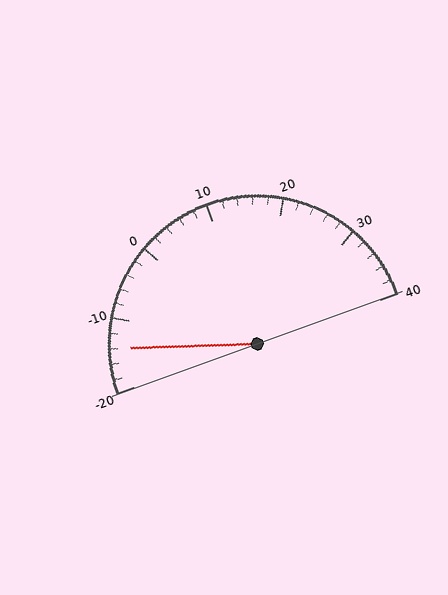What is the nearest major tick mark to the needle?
The nearest major tick mark is -10.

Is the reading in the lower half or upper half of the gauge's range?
The reading is in the lower half of the range (-20 to 40).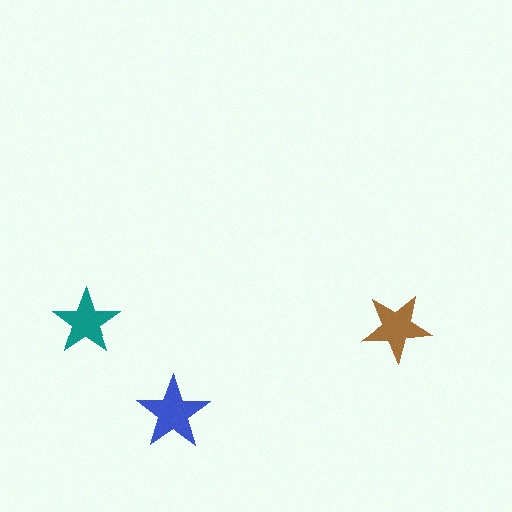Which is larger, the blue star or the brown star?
The blue one.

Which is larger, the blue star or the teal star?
The blue one.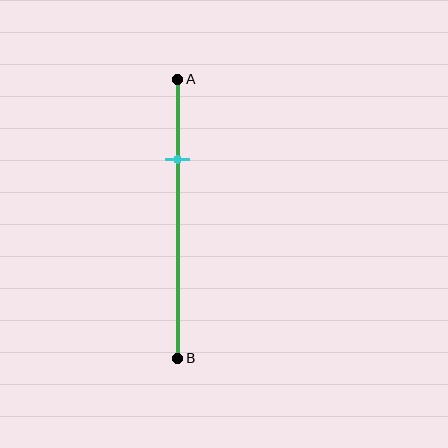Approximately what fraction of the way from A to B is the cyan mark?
The cyan mark is approximately 30% of the way from A to B.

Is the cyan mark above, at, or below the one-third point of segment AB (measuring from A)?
The cyan mark is above the one-third point of segment AB.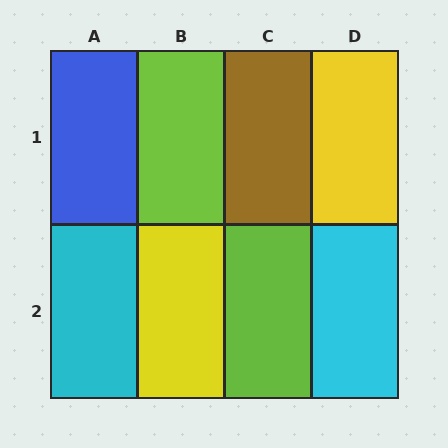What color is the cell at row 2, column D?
Cyan.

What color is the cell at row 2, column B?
Yellow.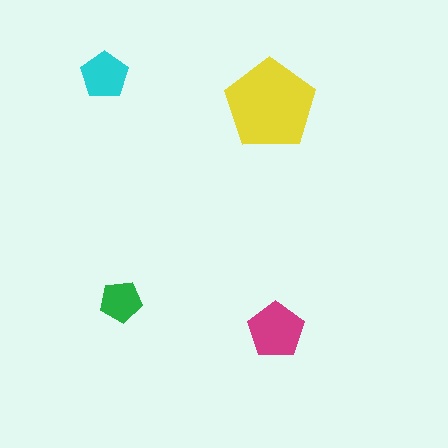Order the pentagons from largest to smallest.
the yellow one, the magenta one, the cyan one, the green one.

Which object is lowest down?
The magenta pentagon is bottommost.